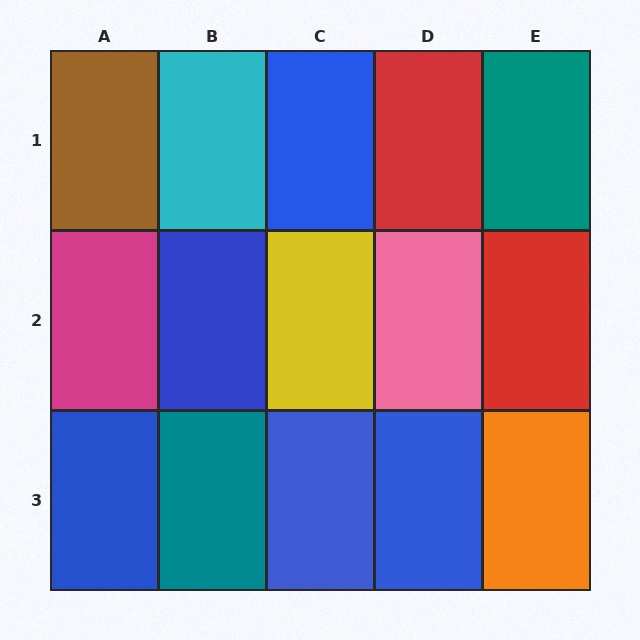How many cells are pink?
1 cell is pink.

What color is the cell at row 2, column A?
Magenta.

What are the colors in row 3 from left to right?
Blue, teal, blue, blue, orange.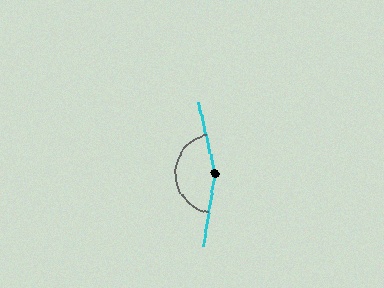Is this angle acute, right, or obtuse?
It is obtuse.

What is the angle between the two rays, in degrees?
Approximately 158 degrees.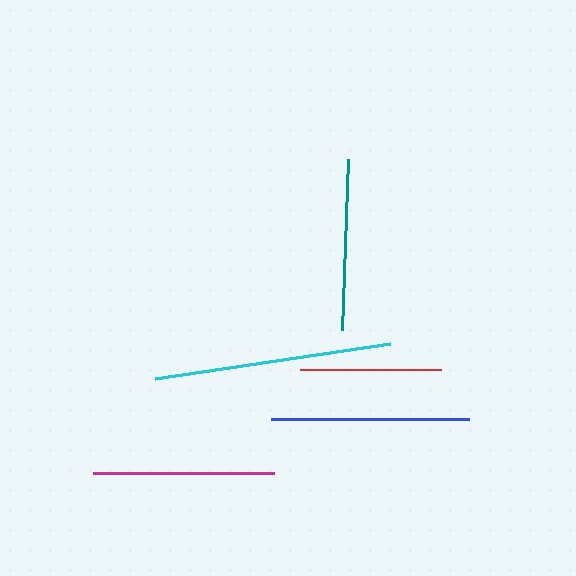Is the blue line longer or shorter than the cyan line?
The cyan line is longer than the blue line.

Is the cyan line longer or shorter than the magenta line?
The cyan line is longer than the magenta line.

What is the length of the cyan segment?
The cyan segment is approximately 238 pixels long.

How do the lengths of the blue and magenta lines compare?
The blue and magenta lines are approximately the same length.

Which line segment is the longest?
The cyan line is the longest at approximately 238 pixels.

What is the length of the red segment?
The red segment is approximately 141 pixels long.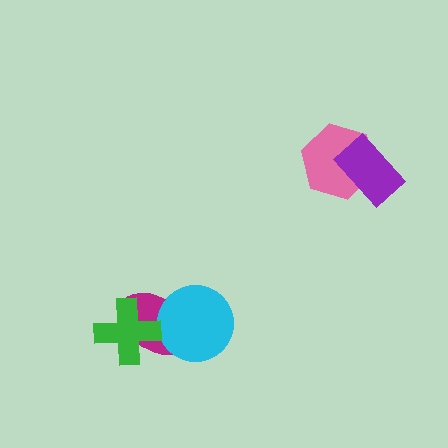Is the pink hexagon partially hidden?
Yes, it is partially covered by another shape.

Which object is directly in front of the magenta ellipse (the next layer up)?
The cyan circle is directly in front of the magenta ellipse.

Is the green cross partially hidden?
No, no other shape covers it.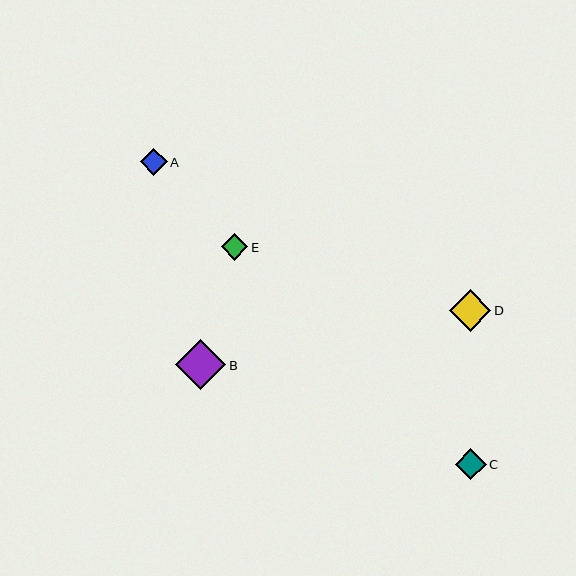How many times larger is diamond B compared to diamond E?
Diamond B is approximately 1.9 times the size of diamond E.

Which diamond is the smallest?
Diamond E is the smallest with a size of approximately 26 pixels.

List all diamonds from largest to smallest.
From largest to smallest: B, D, C, A, E.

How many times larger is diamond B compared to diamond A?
Diamond B is approximately 1.9 times the size of diamond A.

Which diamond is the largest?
Diamond B is the largest with a size of approximately 50 pixels.